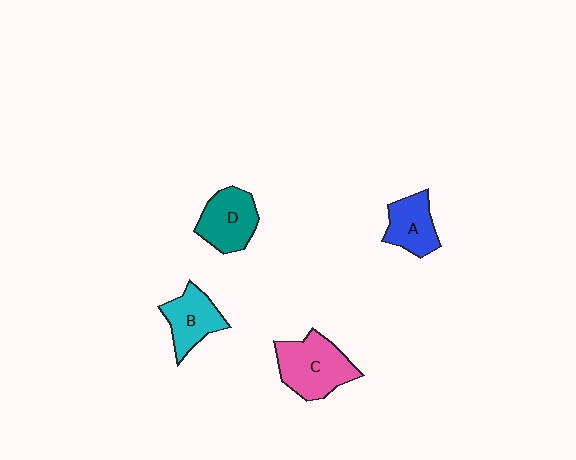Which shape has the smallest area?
Shape A (blue).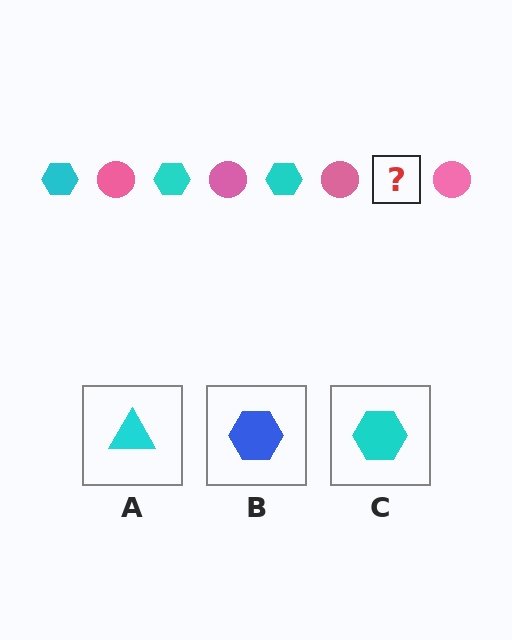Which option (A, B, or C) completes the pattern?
C.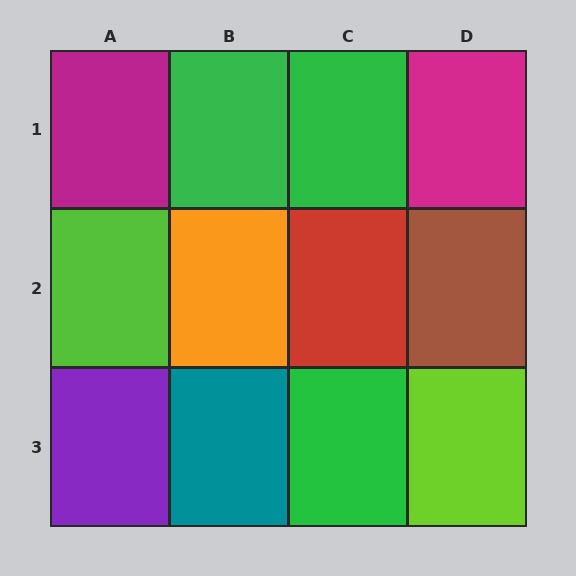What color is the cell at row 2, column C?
Red.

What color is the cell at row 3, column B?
Teal.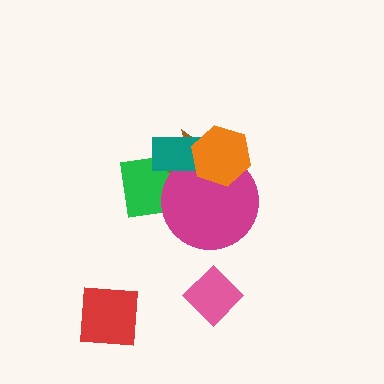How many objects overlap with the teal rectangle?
4 objects overlap with the teal rectangle.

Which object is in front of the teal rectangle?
The orange hexagon is in front of the teal rectangle.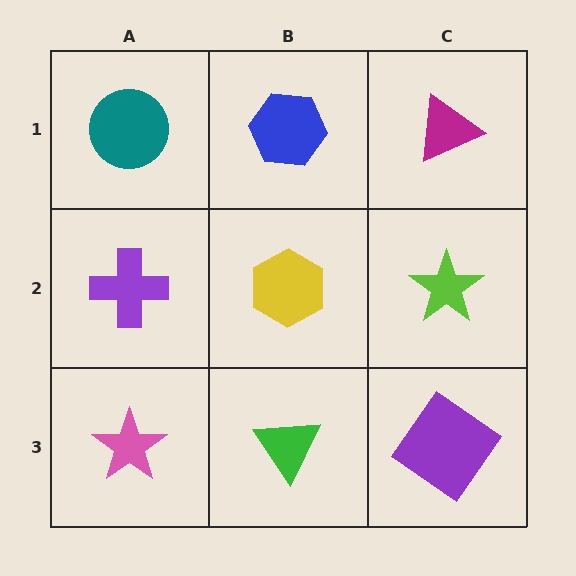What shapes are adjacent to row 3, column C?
A lime star (row 2, column C), a green triangle (row 3, column B).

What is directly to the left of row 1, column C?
A blue hexagon.